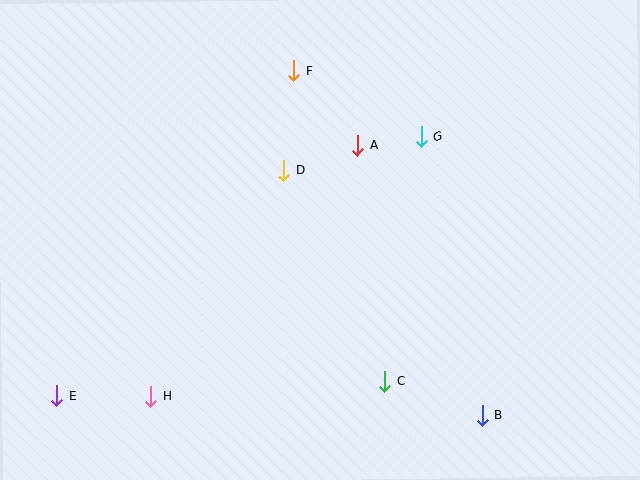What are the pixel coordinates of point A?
Point A is at (357, 145).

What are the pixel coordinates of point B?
Point B is at (482, 415).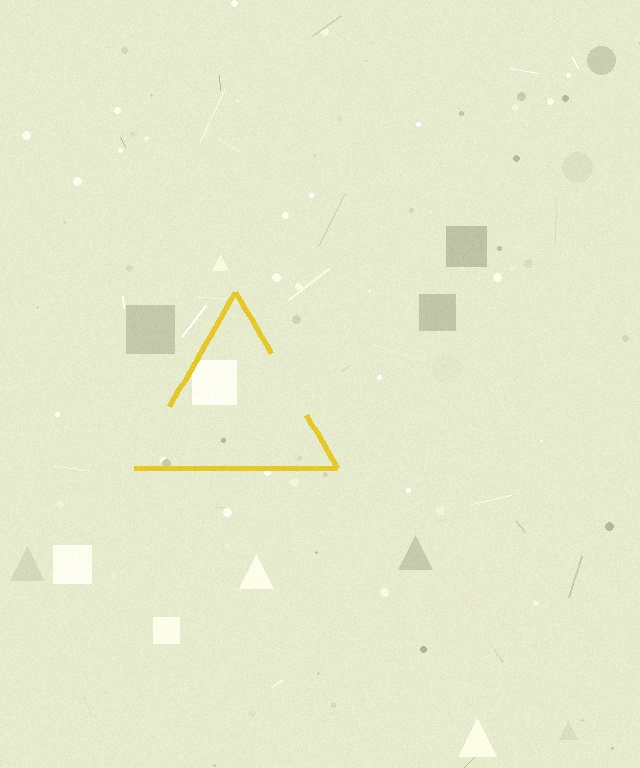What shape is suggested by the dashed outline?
The dashed outline suggests a triangle.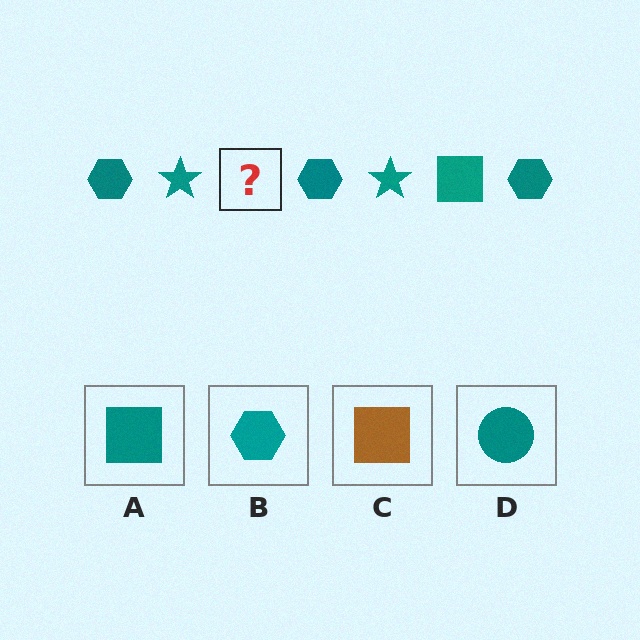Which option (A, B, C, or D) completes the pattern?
A.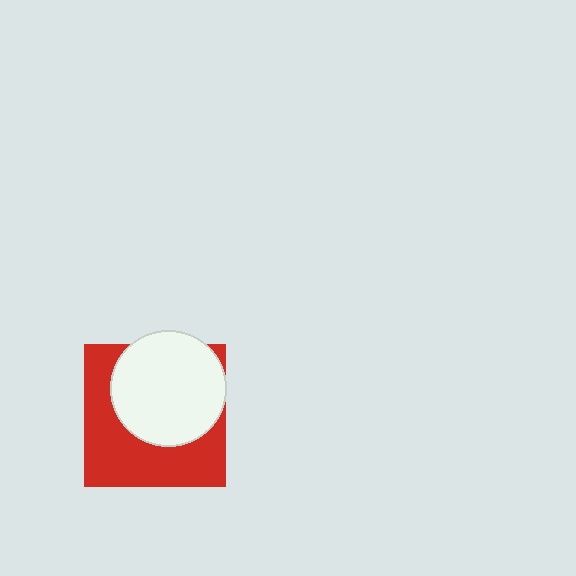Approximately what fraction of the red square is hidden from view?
Roughly 49% of the red square is hidden behind the white circle.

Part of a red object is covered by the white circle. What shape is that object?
It is a square.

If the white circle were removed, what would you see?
You would see the complete red square.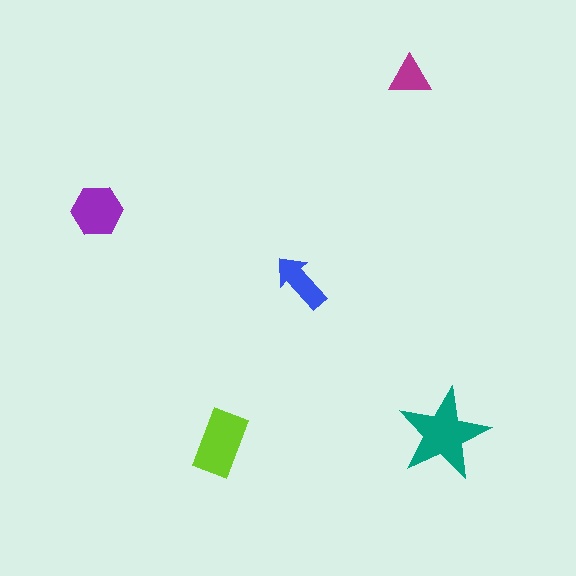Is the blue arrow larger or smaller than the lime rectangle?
Smaller.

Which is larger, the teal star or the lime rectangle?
The teal star.